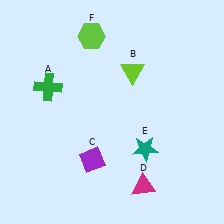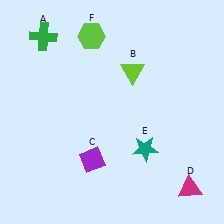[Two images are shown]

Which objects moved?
The objects that moved are: the green cross (A), the magenta triangle (D).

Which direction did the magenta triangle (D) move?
The magenta triangle (D) moved right.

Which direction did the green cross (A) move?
The green cross (A) moved up.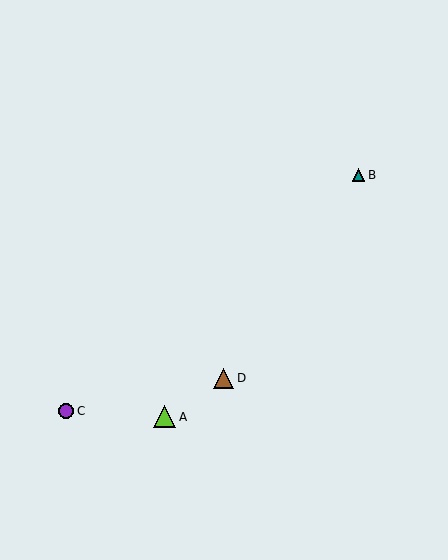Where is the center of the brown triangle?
The center of the brown triangle is at (223, 378).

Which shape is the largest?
The lime triangle (labeled A) is the largest.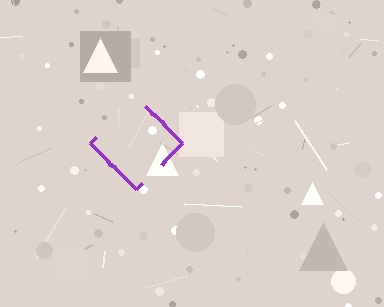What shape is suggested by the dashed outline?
The dashed outline suggests a diamond.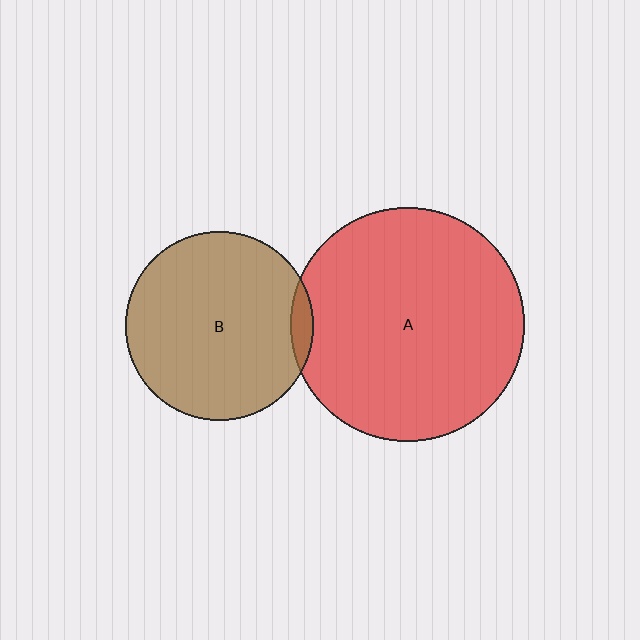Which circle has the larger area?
Circle A (red).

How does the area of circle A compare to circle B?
Approximately 1.5 times.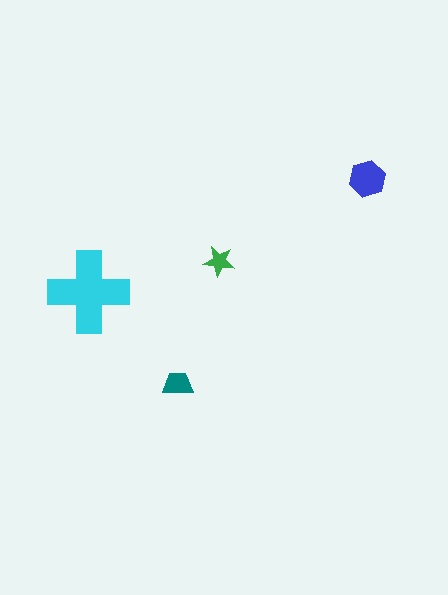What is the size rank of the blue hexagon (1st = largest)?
2nd.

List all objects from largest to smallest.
The cyan cross, the blue hexagon, the teal trapezoid, the green star.